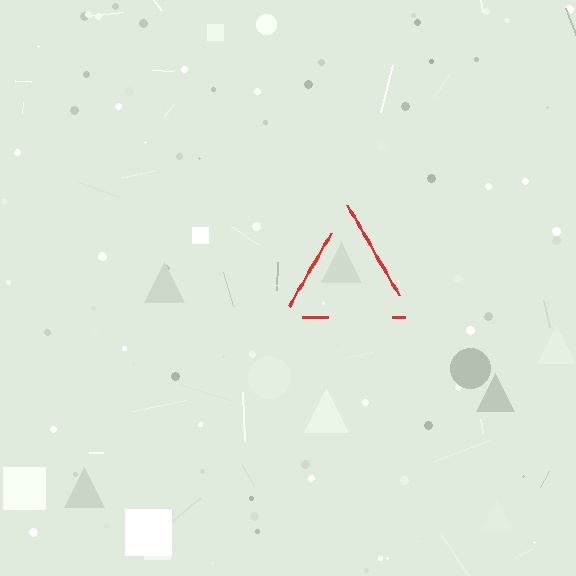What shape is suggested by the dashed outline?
The dashed outline suggests a triangle.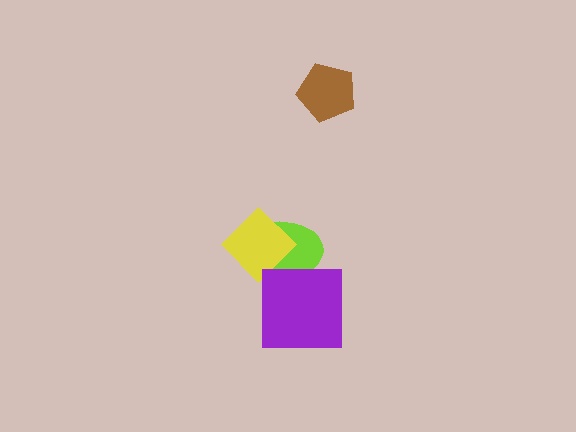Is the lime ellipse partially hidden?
Yes, it is partially covered by another shape.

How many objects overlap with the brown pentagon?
0 objects overlap with the brown pentagon.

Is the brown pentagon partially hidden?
No, no other shape covers it.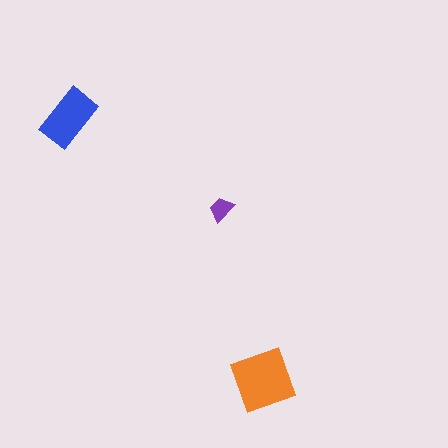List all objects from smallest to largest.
The purple trapezoid, the blue rectangle, the orange diamond.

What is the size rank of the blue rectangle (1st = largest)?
2nd.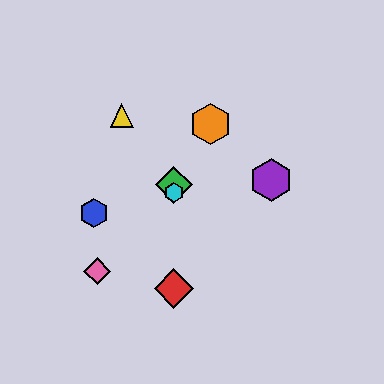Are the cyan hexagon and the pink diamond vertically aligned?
No, the cyan hexagon is at x≈174 and the pink diamond is at x≈97.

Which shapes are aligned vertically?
The red diamond, the green diamond, the cyan hexagon are aligned vertically.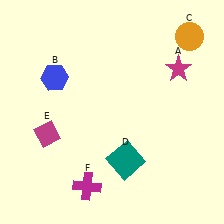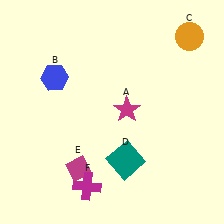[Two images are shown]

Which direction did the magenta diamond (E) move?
The magenta diamond (E) moved down.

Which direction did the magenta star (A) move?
The magenta star (A) moved left.